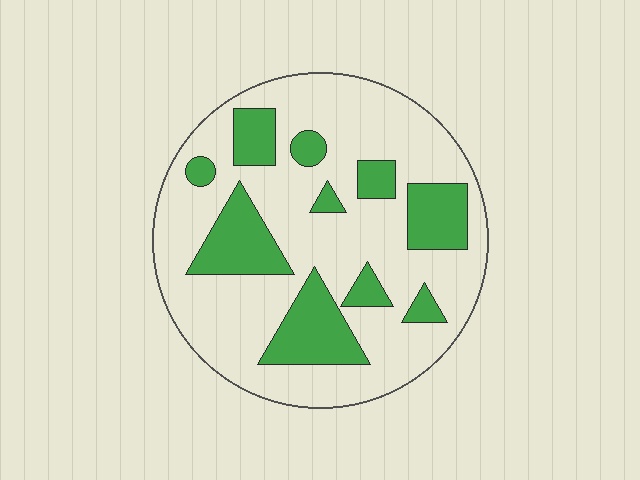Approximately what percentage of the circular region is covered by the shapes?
Approximately 25%.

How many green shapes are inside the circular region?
10.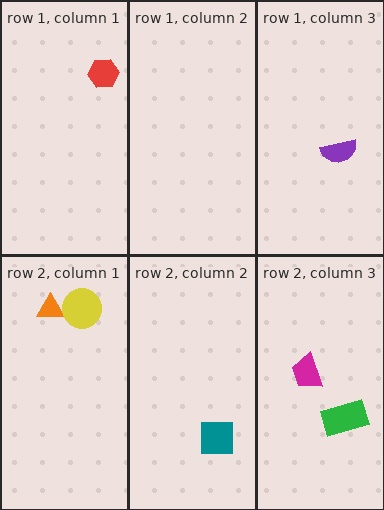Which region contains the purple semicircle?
The row 1, column 3 region.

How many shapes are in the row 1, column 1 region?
1.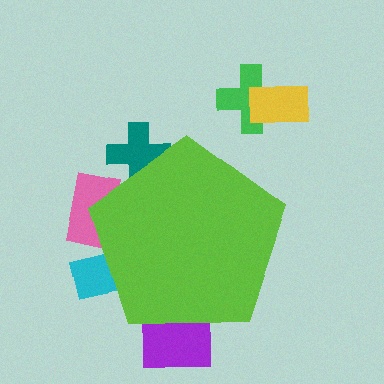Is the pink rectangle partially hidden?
Yes, the pink rectangle is partially hidden behind the lime pentagon.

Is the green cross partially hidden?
No, the green cross is fully visible.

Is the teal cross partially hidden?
Yes, the teal cross is partially hidden behind the lime pentagon.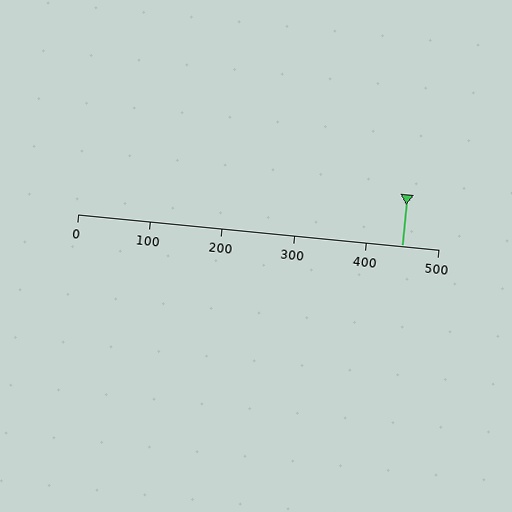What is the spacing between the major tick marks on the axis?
The major ticks are spaced 100 apart.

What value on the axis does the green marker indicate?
The marker indicates approximately 450.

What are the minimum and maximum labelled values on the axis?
The axis runs from 0 to 500.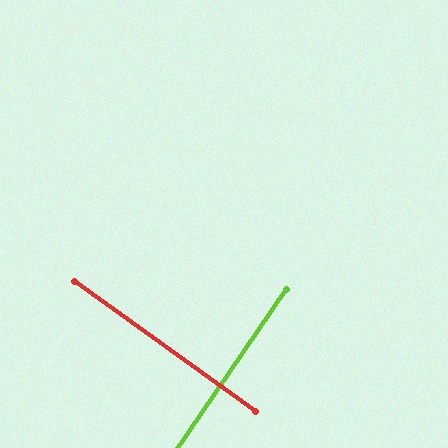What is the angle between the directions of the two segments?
Approximately 88 degrees.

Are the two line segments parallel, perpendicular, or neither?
Perpendicular — they meet at approximately 88°.